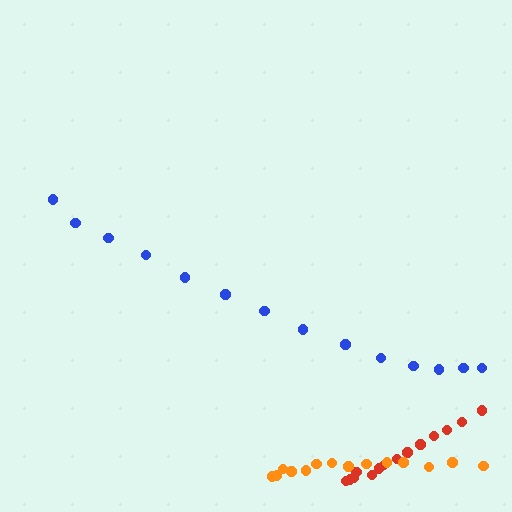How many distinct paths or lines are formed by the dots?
There are 3 distinct paths.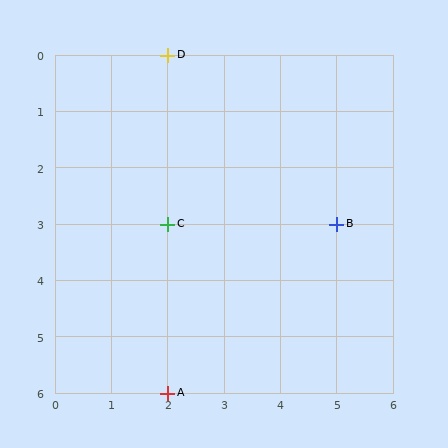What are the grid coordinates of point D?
Point D is at grid coordinates (2, 0).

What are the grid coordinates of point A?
Point A is at grid coordinates (2, 6).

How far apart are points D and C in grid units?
Points D and C are 3 rows apart.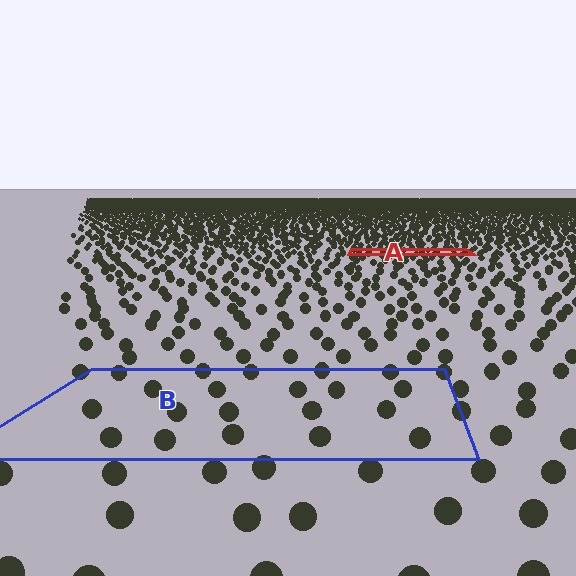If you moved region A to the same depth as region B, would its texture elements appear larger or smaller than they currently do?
They would appear larger. At a closer depth, the same texture elements are projected at a bigger on-screen size.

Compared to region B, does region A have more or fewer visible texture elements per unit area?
Region A has more texture elements per unit area — they are packed more densely because it is farther away.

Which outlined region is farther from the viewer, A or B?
Region A is farther from the viewer — the texture elements inside it appear smaller and more densely packed.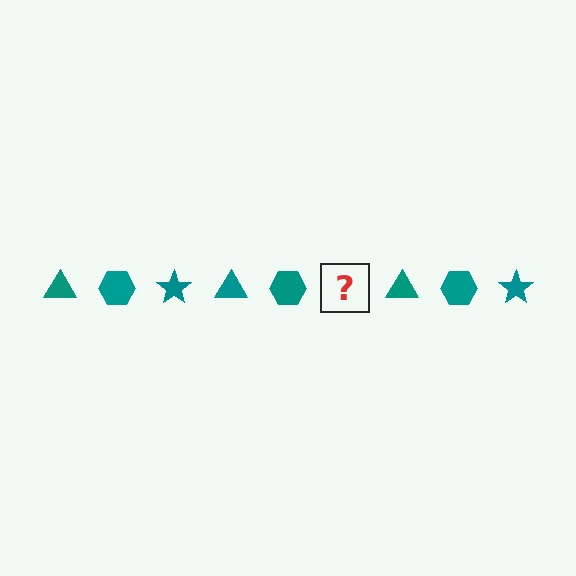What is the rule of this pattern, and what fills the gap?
The rule is that the pattern cycles through triangle, hexagon, star shapes in teal. The gap should be filled with a teal star.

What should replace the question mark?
The question mark should be replaced with a teal star.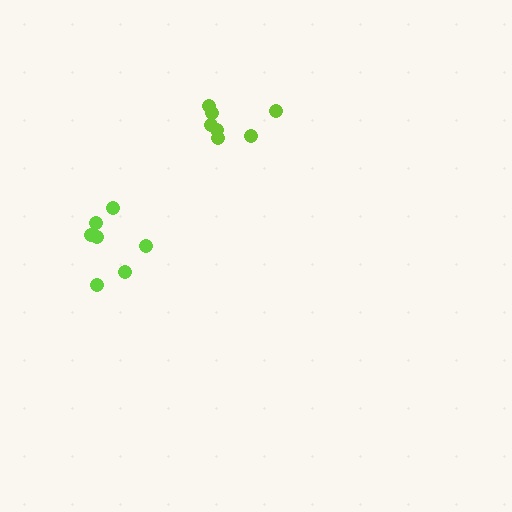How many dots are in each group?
Group 1: 7 dots, Group 2: 7 dots (14 total).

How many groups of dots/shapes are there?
There are 2 groups.